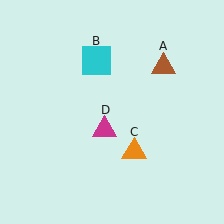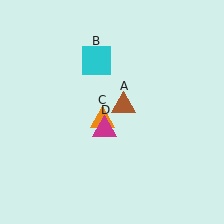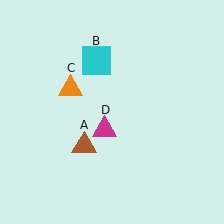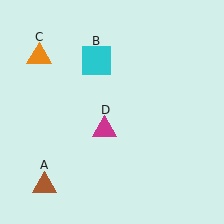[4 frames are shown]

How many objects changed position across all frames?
2 objects changed position: brown triangle (object A), orange triangle (object C).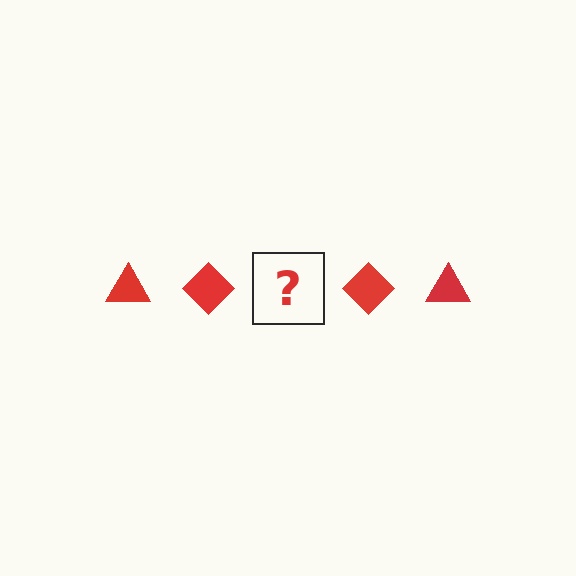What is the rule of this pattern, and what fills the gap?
The rule is that the pattern cycles through triangle, diamond shapes in red. The gap should be filled with a red triangle.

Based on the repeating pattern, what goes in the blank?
The blank should be a red triangle.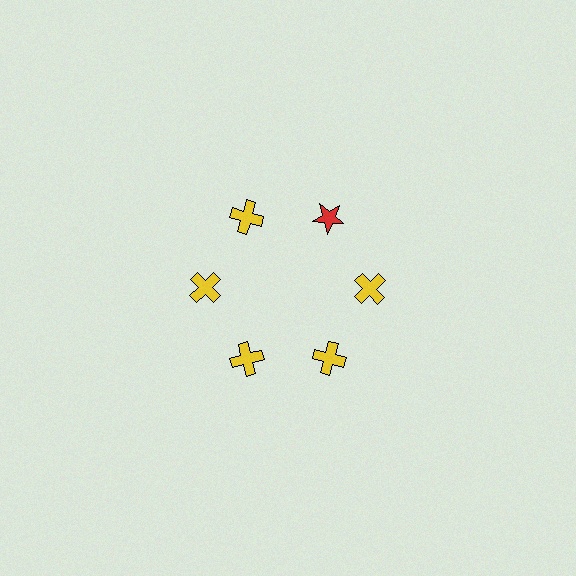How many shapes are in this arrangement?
There are 6 shapes arranged in a ring pattern.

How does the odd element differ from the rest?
It differs in both color (red instead of yellow) and shape (star instead of cross).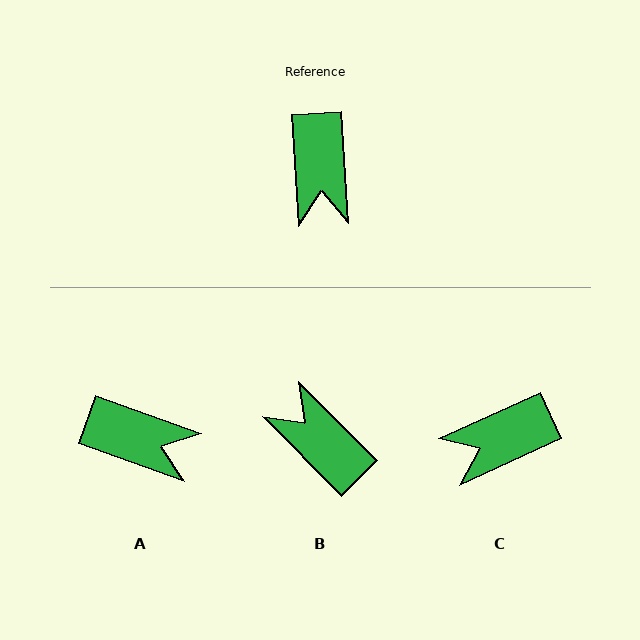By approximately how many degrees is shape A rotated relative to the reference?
Approximately 67 degrees counter-clockwise.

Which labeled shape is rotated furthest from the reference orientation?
B, about 139 degrees away.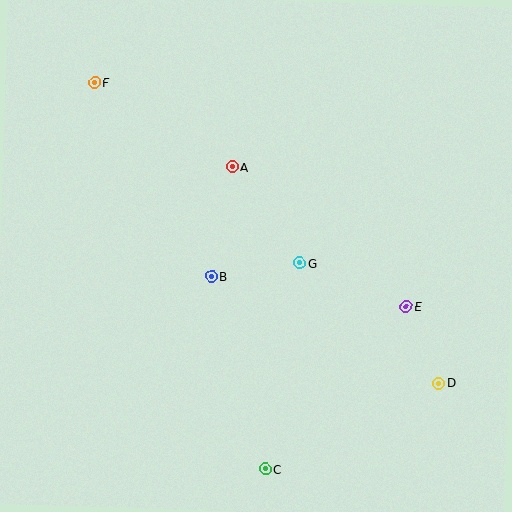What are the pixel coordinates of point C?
Point C is at (265, 469).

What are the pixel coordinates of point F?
Point F is at (95, 83).